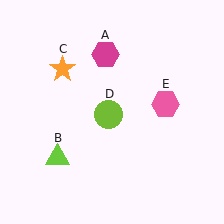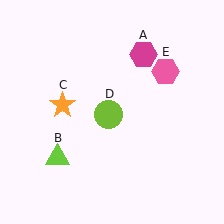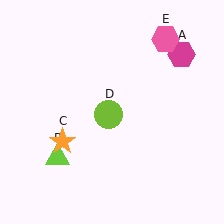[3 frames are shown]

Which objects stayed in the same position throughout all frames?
Lime triangle (object B) and lime circle (object D) remained stationary.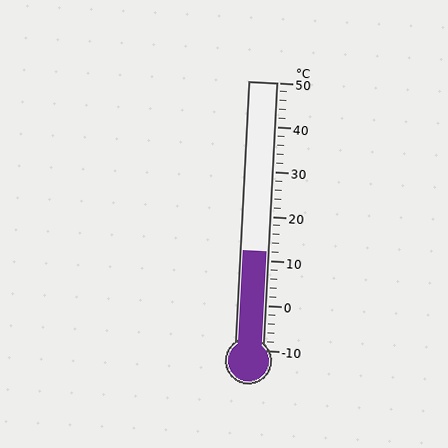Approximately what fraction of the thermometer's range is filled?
The thermometer is filled to approximately 35% of its range.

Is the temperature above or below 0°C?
The temperature is above 0°C.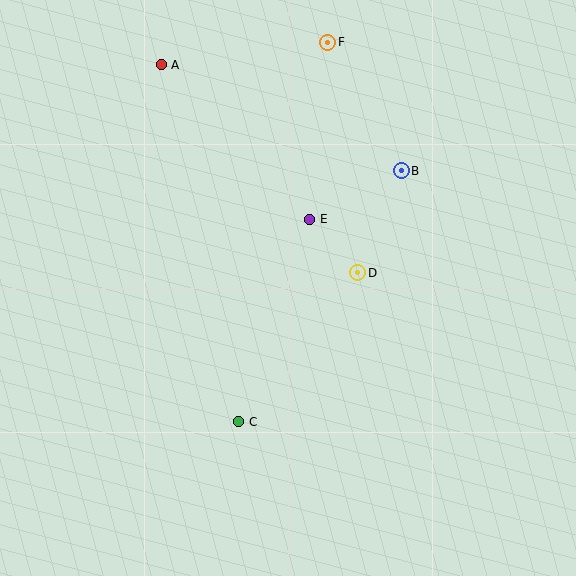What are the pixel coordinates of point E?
Point E is at (310, 219).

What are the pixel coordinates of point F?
Point F is at (328, 42).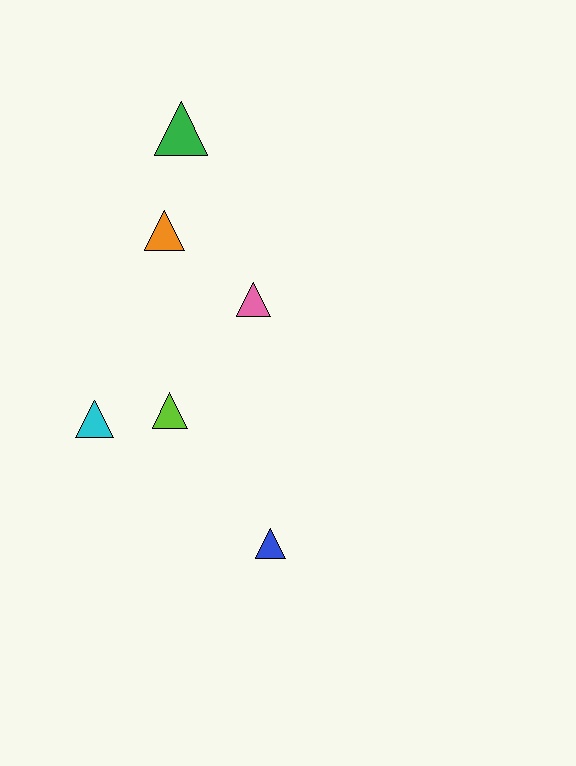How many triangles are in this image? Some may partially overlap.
There are 6 triangles.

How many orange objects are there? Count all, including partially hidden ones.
There is 1 orange object.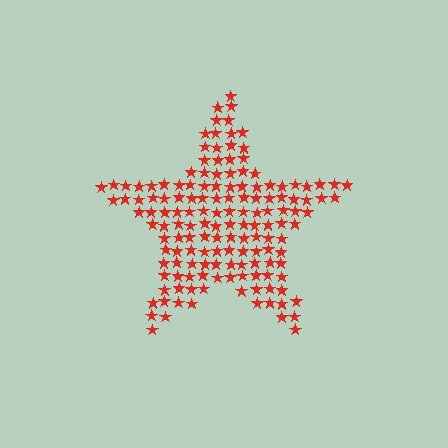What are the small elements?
The small elements are stars.